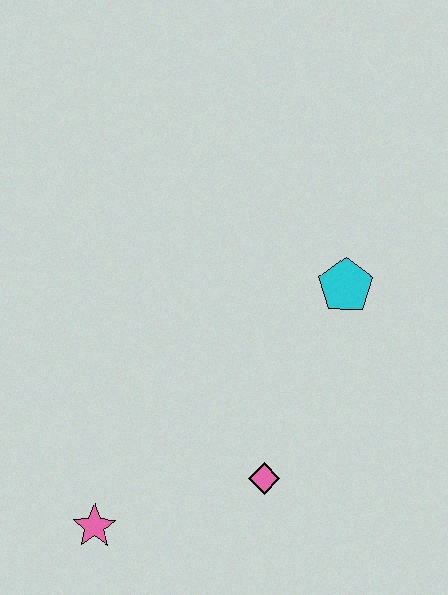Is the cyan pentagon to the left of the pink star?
No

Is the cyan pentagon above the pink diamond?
Yes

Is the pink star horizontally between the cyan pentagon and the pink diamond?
No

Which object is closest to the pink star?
The pink diamond is closest to the pink star.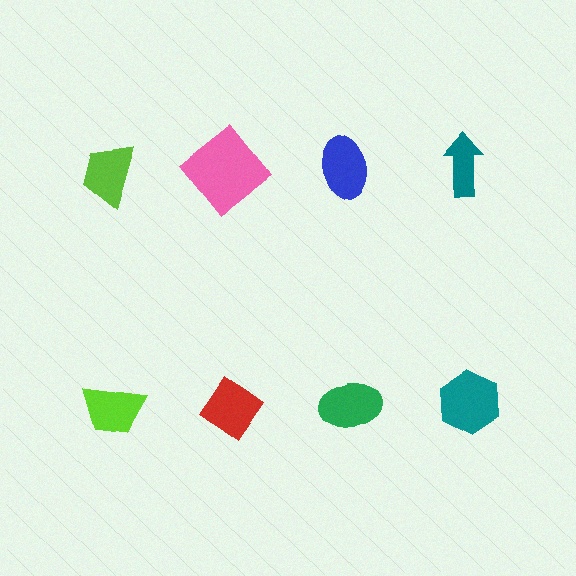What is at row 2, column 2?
A red diamond.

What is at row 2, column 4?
A teal hexagon.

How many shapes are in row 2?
4 shapes.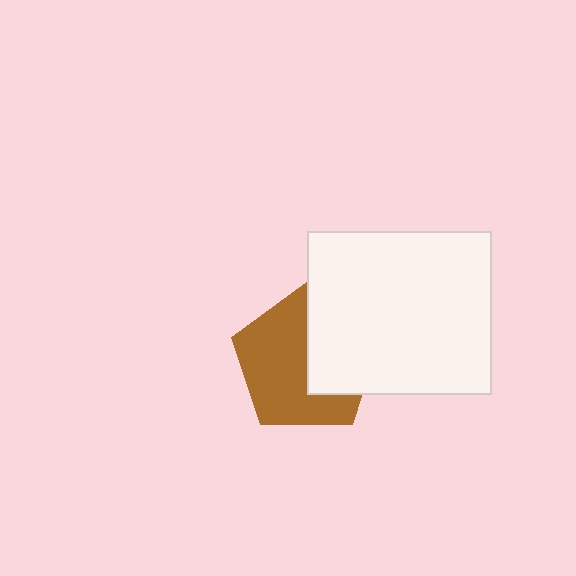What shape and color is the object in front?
The object in front is a white rectangle.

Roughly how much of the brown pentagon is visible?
About half of it is visible (roughly 61%).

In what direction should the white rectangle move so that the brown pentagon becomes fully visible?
The white rectangle should move right. That is the shortest direction to clear the overlap and leave the brown pentagon fully visible.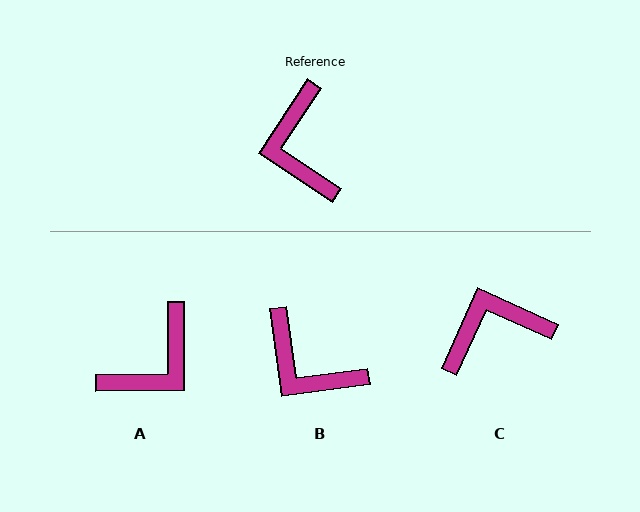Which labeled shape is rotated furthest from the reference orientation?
A, about 124 degrees away.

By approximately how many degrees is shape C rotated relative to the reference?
Approximately 81 degrees clockwise.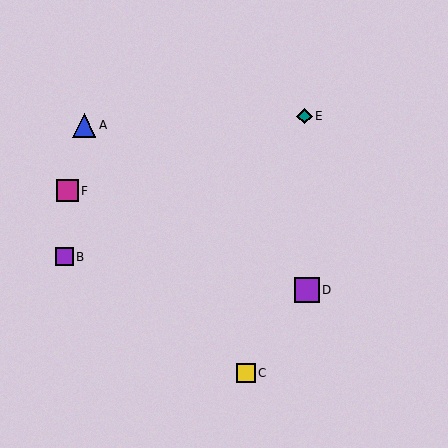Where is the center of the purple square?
The center of the purple square is at (307, 290).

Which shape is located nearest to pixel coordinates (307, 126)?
The teal diamond (labeled E) at (304, 116) is nearest to that location.